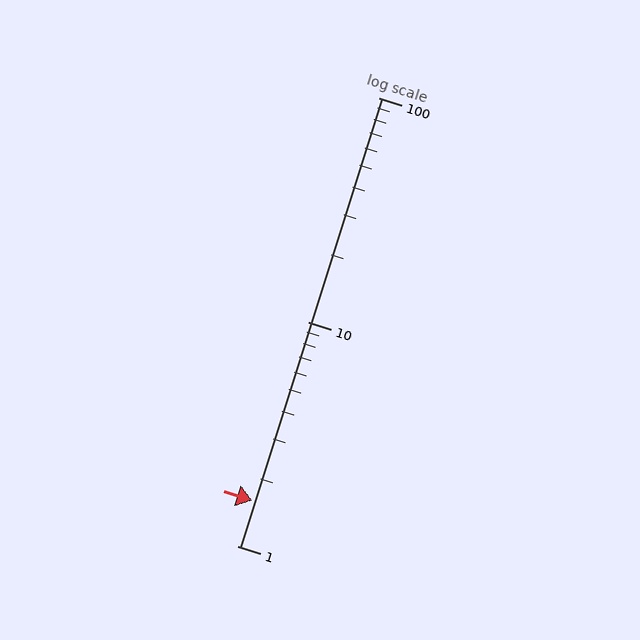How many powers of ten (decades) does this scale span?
The scale spans 2 decades, from 1 to 100.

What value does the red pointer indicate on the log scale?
The pointer indicates approximately 1.6.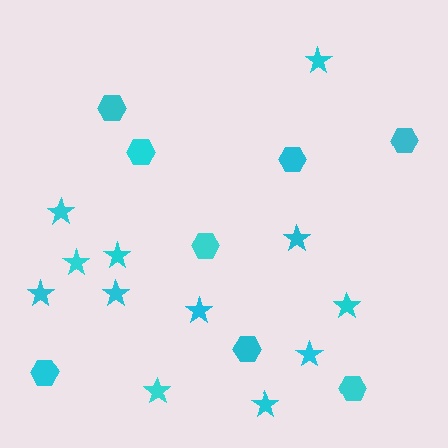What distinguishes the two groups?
There are 2 groups: one group of stars (12) and one group of hexagons (8).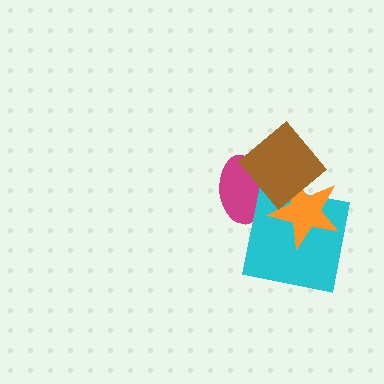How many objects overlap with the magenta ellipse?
1 object overlaps with the magenta ellipse.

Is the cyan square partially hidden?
Yes, it is partially covered by another shape.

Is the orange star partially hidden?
Yes, it is partially covered by another shape.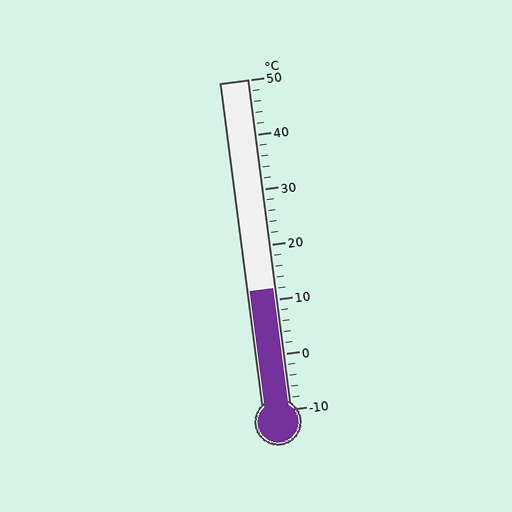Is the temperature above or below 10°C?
The temperature is above 10°C.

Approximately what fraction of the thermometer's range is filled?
The thermometer is filled to approximately 35% of its range.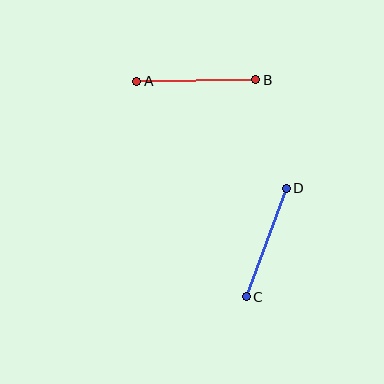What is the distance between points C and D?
The distance is approximately 116 pixels.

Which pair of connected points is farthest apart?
Points A and B are farthest apart.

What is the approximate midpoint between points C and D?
The midpoint is at approximately (266, 243) pixels.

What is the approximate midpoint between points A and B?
The midpoint is at approximately (196, 80) pixels.